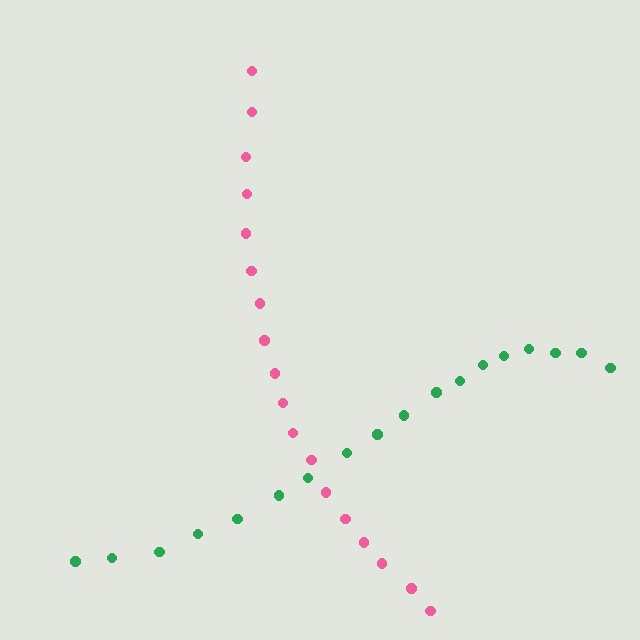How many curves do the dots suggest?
There are 2 distinct paths.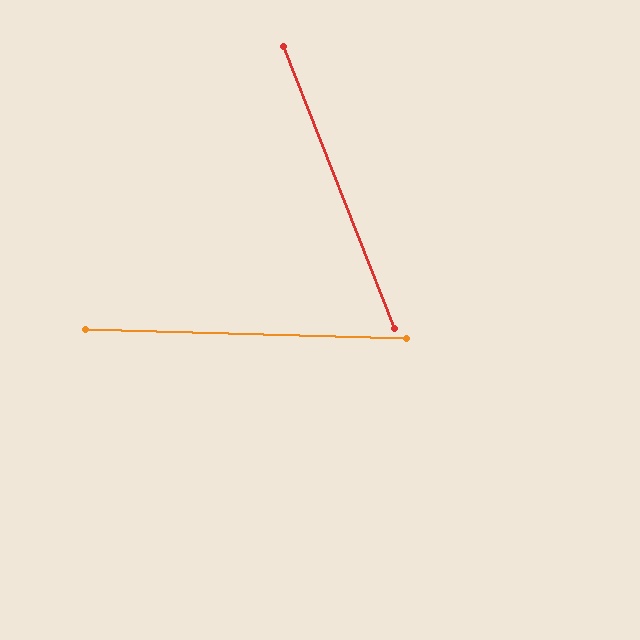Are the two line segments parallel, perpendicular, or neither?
Neither parallel nor perpendicular — they differ by about 67°.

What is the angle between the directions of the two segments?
Approximately 67 degrees.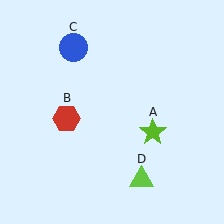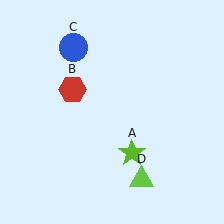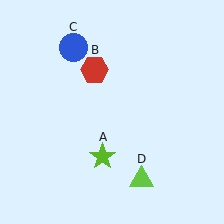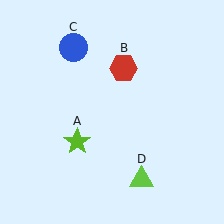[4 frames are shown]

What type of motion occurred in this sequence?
The lime star (object A), red hexagon (object B) rotated clockwise around the center of the scene.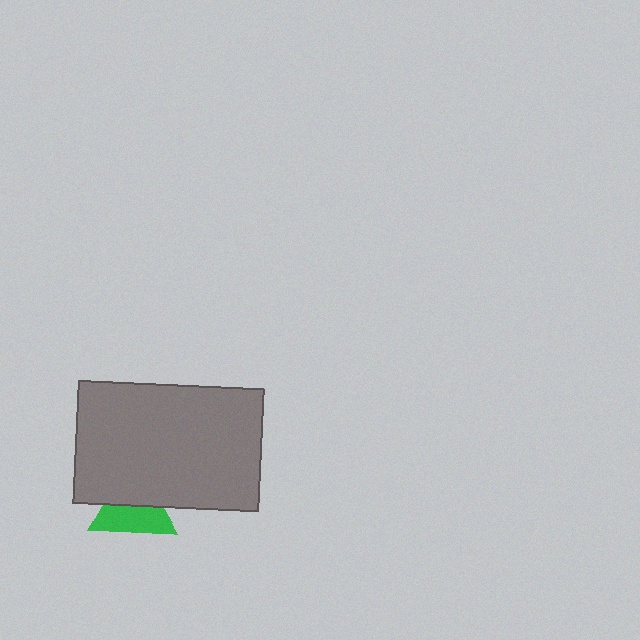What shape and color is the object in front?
The object in front is a gray rectangle.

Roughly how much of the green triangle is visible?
About half of it is visible (roughly 55%).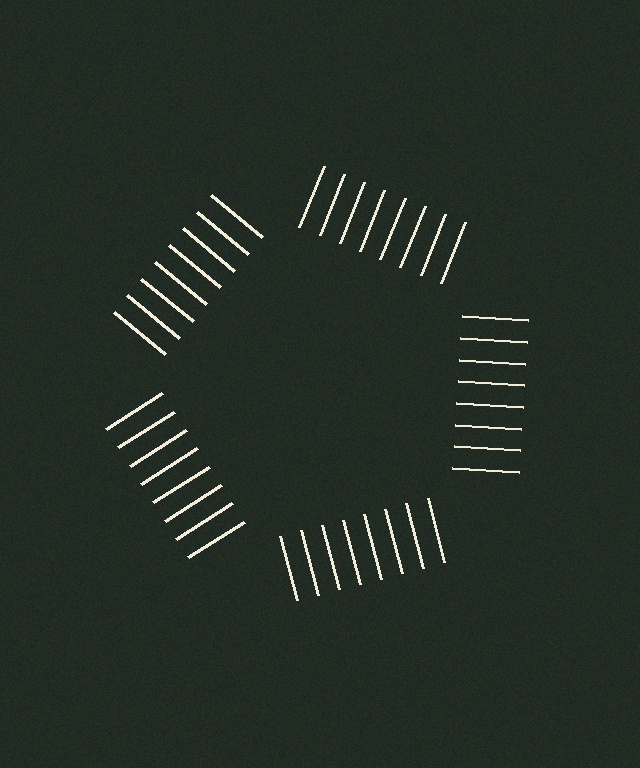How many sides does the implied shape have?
5 sides — the line-ends trace a pentagon.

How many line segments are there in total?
40 — 8 along each of the 5 edges.